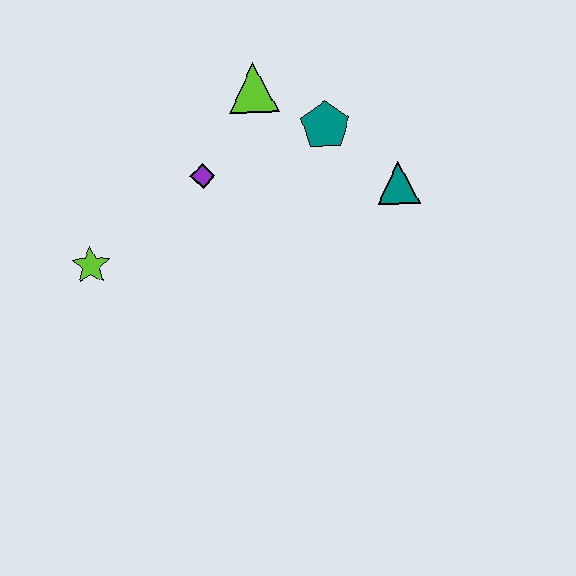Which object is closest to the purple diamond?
The lime triangle is closest to the purple diamond.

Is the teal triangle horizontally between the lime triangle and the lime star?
No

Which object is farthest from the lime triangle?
The lime star is farthest from the lime triangle.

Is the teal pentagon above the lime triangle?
No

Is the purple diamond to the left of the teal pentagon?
Yes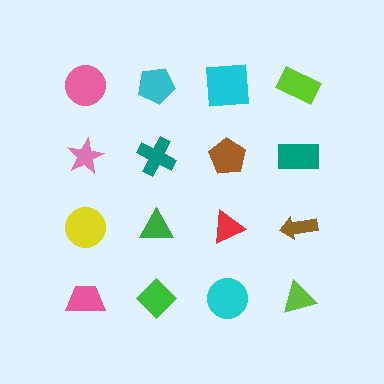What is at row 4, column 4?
A lime triangle.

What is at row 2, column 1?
A pink star.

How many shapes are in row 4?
4 shapes.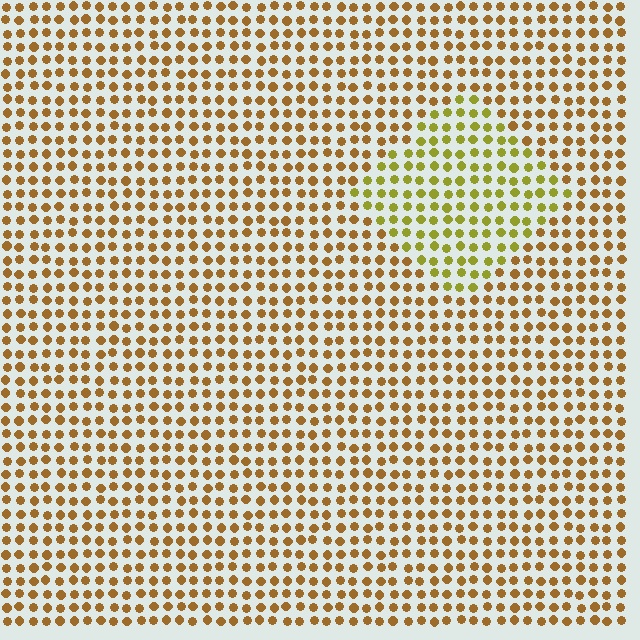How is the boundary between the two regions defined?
The boundary is defined purely by a slight shift in hue (about 33 degrees). Spacing, size, and orientation are identical on both sides.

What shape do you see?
I see a diamond.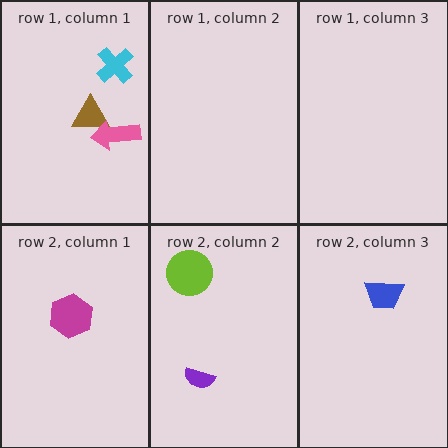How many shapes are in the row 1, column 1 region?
3.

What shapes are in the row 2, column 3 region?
The blue trapezoid.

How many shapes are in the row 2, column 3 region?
1.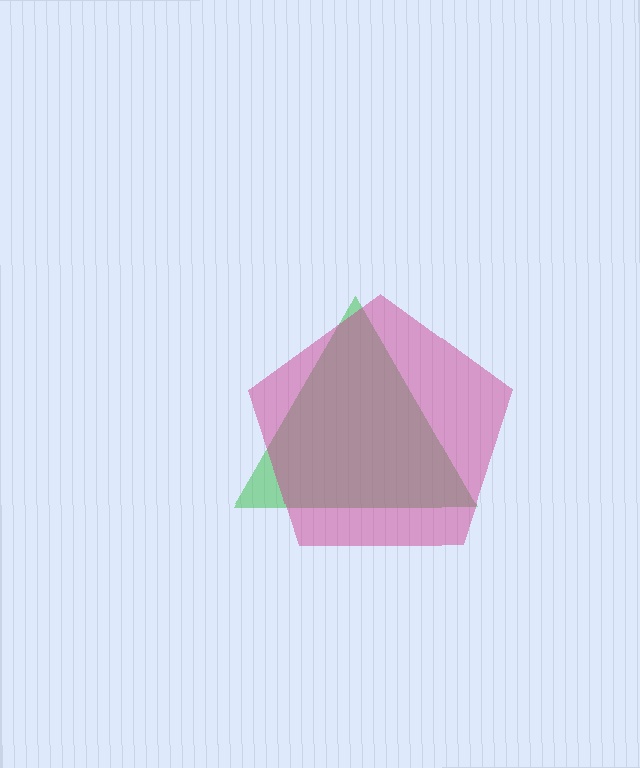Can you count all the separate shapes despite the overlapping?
Yes, there are 2 separate shapes.